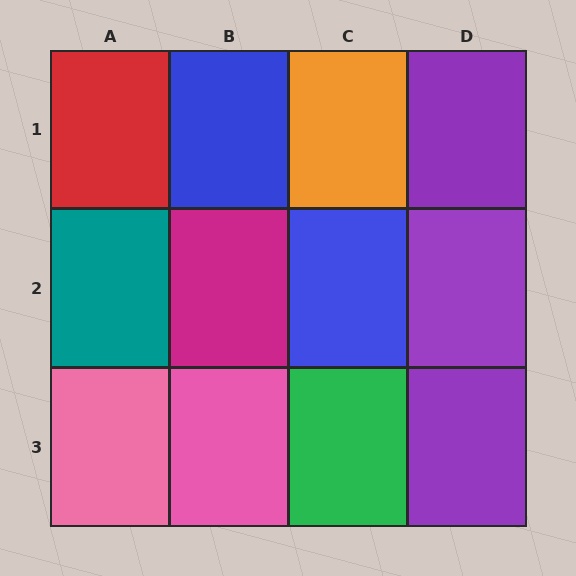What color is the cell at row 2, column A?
Teal.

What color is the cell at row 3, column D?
Purple.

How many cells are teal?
1 cell is teal.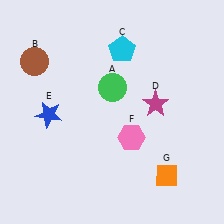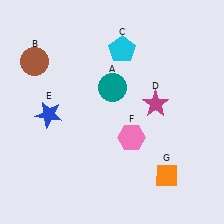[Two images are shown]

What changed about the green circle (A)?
In Image 1, A is green. In Image 2, it changed to teal.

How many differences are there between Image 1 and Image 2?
There is 1 difference between the two images.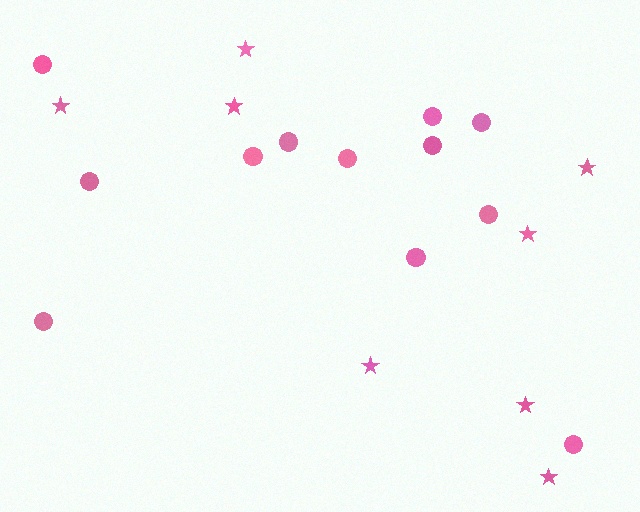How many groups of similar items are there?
There are 2 groups: one group of circles (12) and one group of stars (8).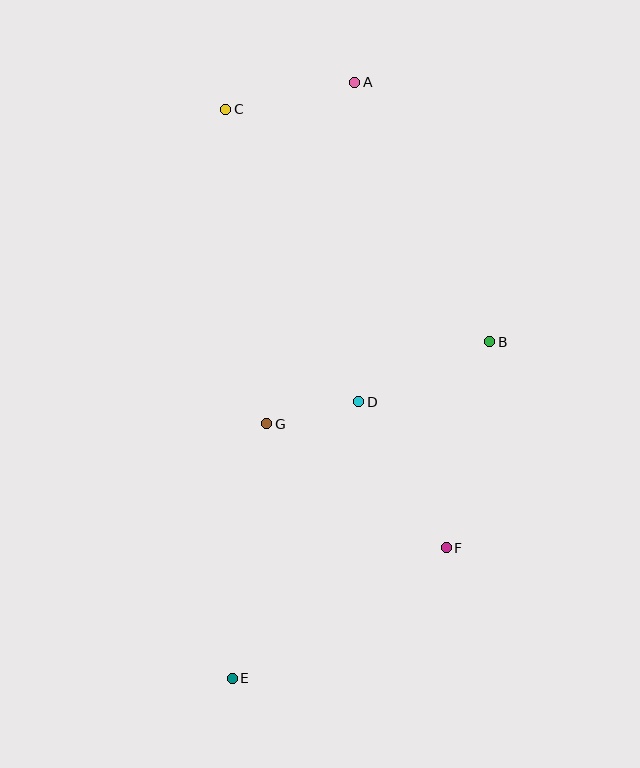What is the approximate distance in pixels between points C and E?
The distance between C and E is approximately 569 pixels.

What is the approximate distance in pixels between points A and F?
The distance between A and F is approximately 474 pixels.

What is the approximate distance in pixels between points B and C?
The distance between B and C is approximately 352 pixels.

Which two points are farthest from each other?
Points A and E are farthest from each other.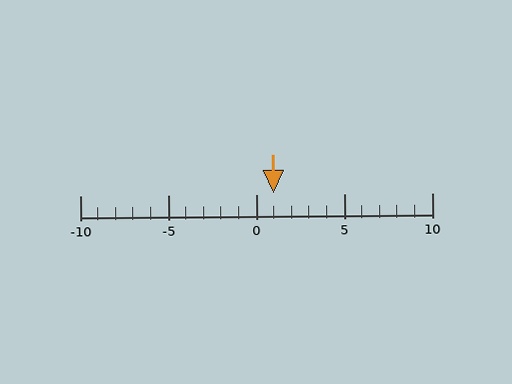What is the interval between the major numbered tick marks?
The major tick marks are spaced 5 units apart.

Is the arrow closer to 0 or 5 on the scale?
The arrow is closer to 0.